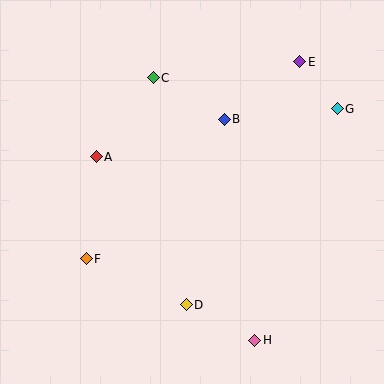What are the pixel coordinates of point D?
Point D is at (186, 305).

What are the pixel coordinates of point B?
Point B is at (224, 119).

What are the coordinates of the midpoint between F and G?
The midpoint between F and G is at (212, 184).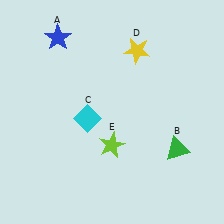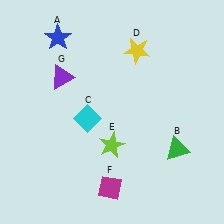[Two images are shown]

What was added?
A magenta diamond (F), a purple triangle (G) were added in Image 2.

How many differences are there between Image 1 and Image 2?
There are 2 differences between the two images.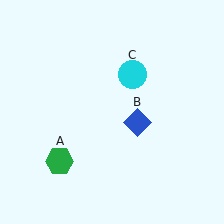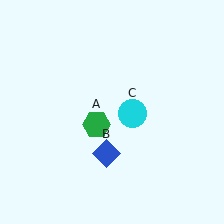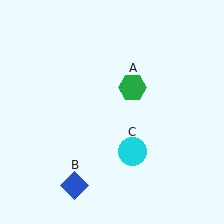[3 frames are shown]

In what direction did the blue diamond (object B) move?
The blue diamond (object B) moved down and to the left.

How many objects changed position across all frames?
3 objects changed position: green hexagon (object A), blue diamond (object B), cyan circle (object C).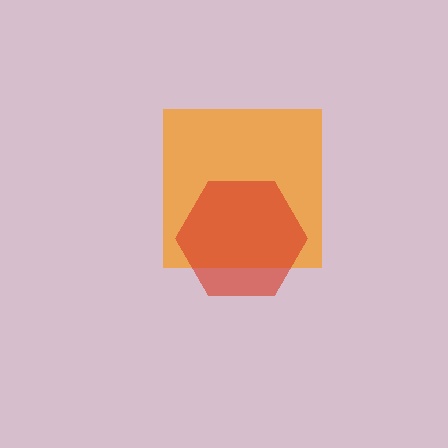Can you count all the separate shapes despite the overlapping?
Yes, there are 2 separate shapes.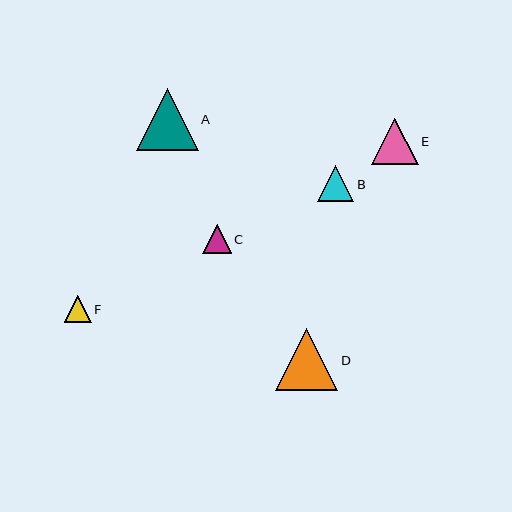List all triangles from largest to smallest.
From largest to smallest: D, A, E, B, C, F.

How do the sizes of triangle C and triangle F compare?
Triangle C and triangle F are approximately the same size.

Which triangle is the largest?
Triangle D is the largest with a size of approximately 62 pixels.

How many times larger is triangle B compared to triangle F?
Triangle B is approximately 1.3 times the size of triangle F.